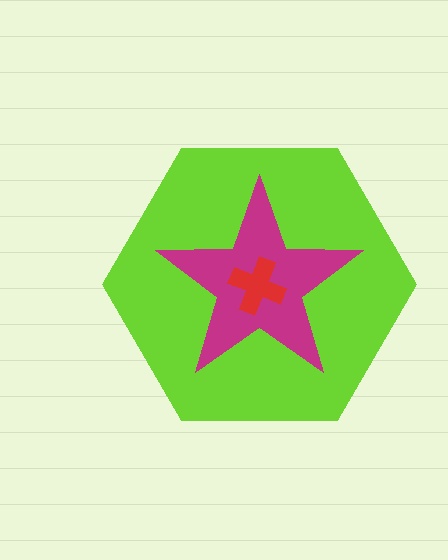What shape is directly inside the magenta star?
The red cross.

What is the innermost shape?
The red cross.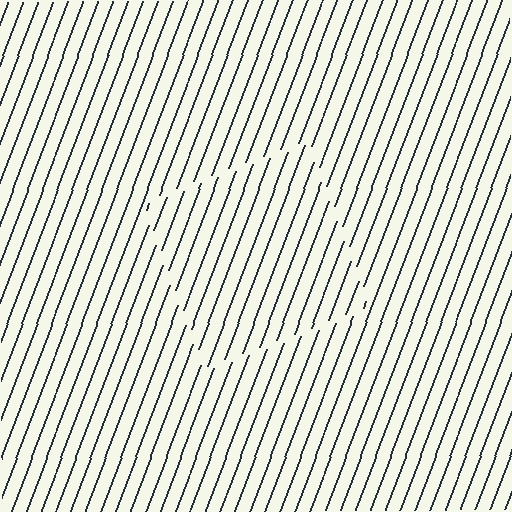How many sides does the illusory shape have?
4 sides — the line-ends trace a square.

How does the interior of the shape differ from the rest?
The interior of the shape contains the same grating, shifted by half a period — the contour is defined by the phase discontinuity where line-ends from the inner and outer gratings abut.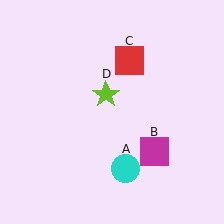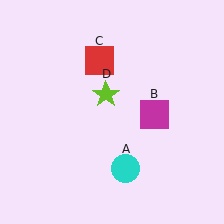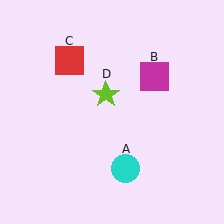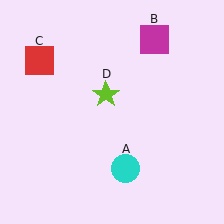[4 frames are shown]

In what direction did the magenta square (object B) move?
The magenta square (object B) moved up.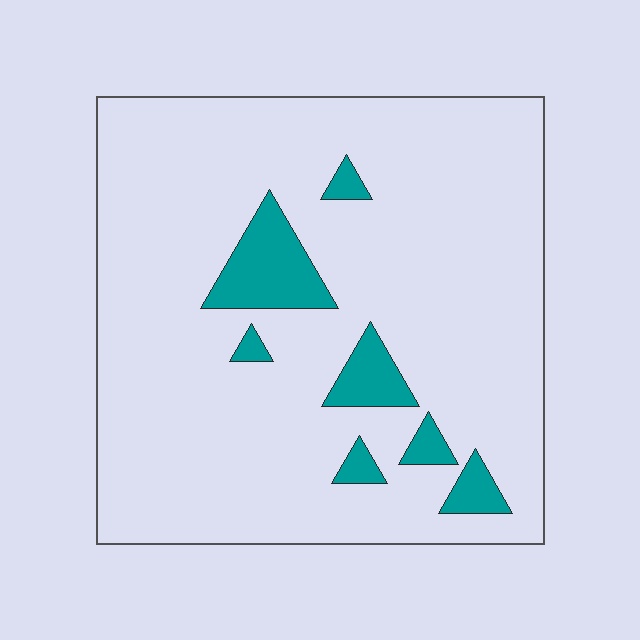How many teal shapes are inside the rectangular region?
7.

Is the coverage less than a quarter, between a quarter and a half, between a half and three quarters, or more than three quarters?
Less than a quarter.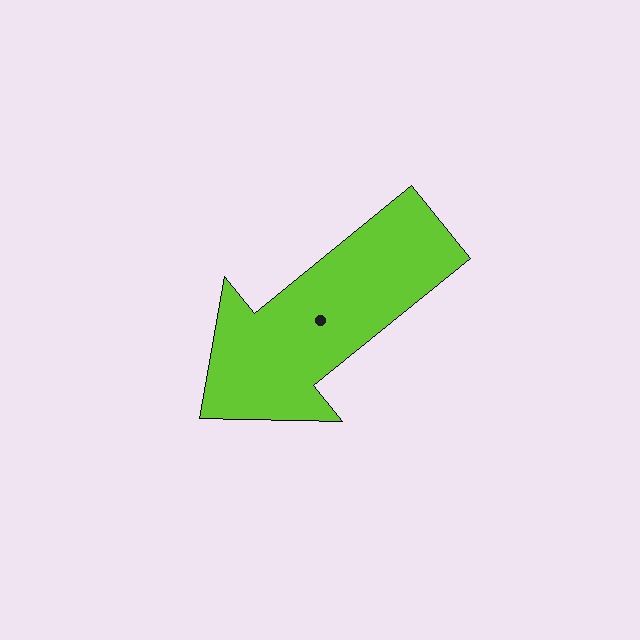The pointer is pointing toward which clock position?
Roughly 8 o'clock.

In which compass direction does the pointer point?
Southwest.